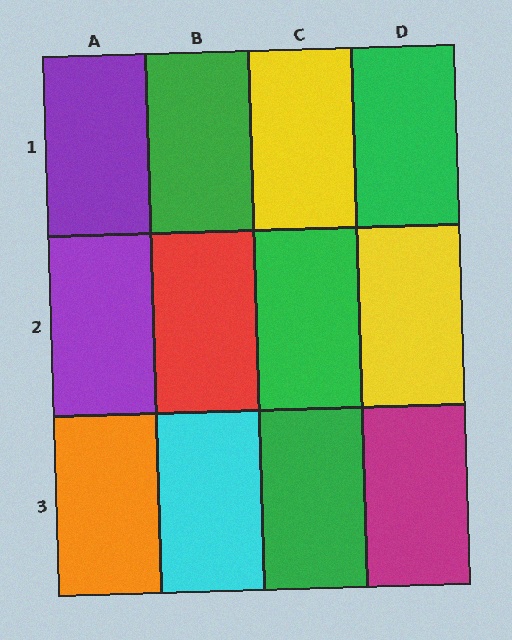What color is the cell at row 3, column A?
Orange.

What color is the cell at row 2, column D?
Yellow.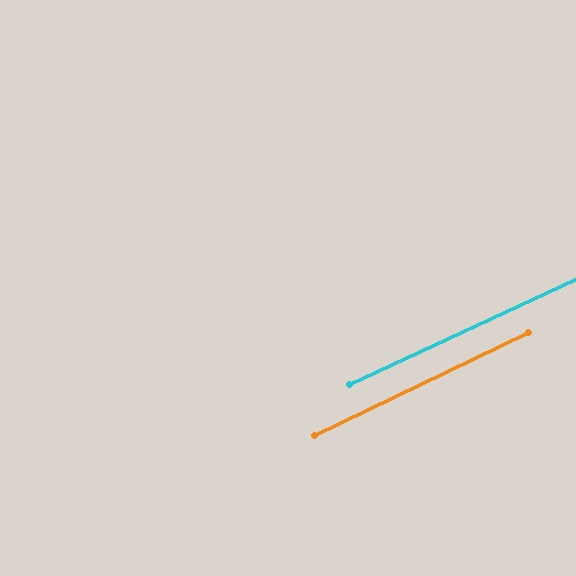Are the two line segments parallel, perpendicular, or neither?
Parallel — their directions differ by only 0.7°.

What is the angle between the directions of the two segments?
Approximately 1 degree.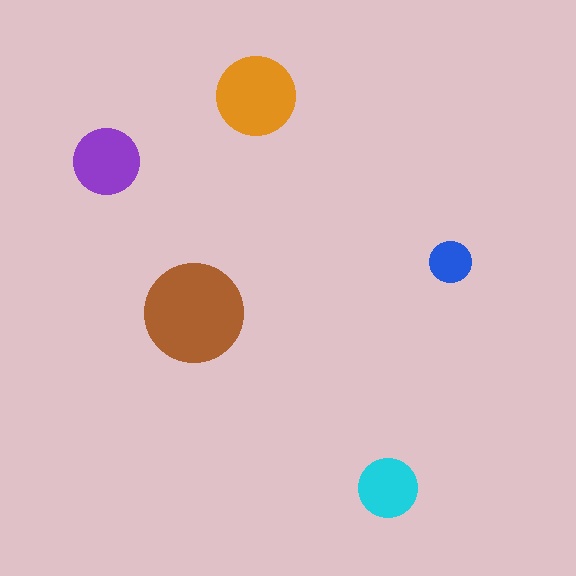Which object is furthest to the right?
The blue circle is rightmost.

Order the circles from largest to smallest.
the brown one, the orange one, the purple one, the cyan one, the blue one.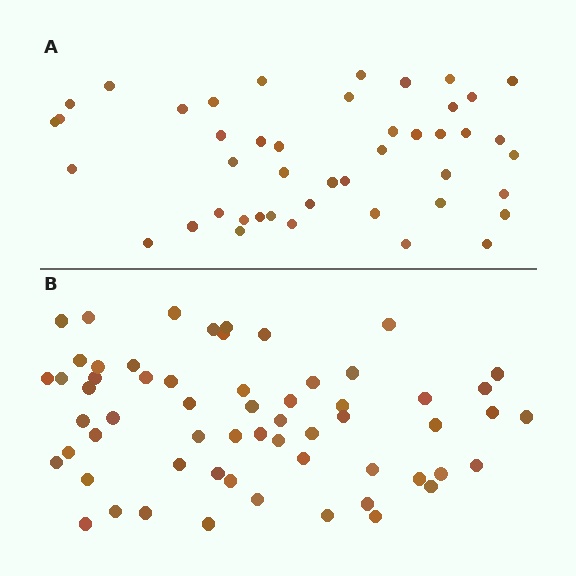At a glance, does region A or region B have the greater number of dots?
Region B (the bottom region) has more dots.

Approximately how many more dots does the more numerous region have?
Region B has approximately 15 more dots than region A.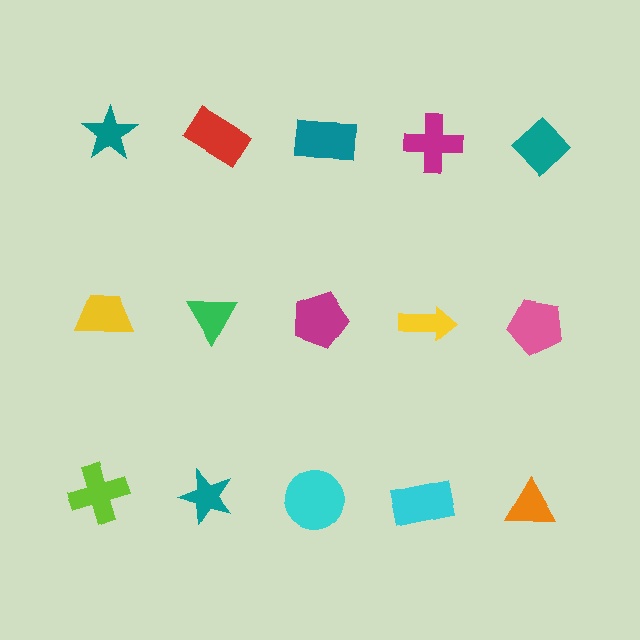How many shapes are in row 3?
5 shapes.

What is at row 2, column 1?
A yellow trapezoid.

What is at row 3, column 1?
A lime cross.